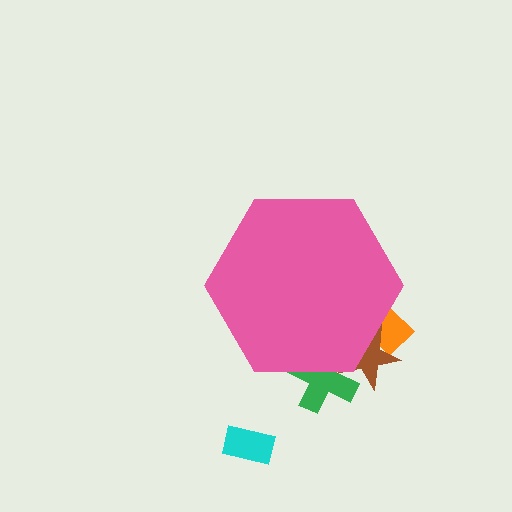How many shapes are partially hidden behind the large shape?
3 shapes are partially hidden.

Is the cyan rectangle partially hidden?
No, the cyan rectangle is fully visible.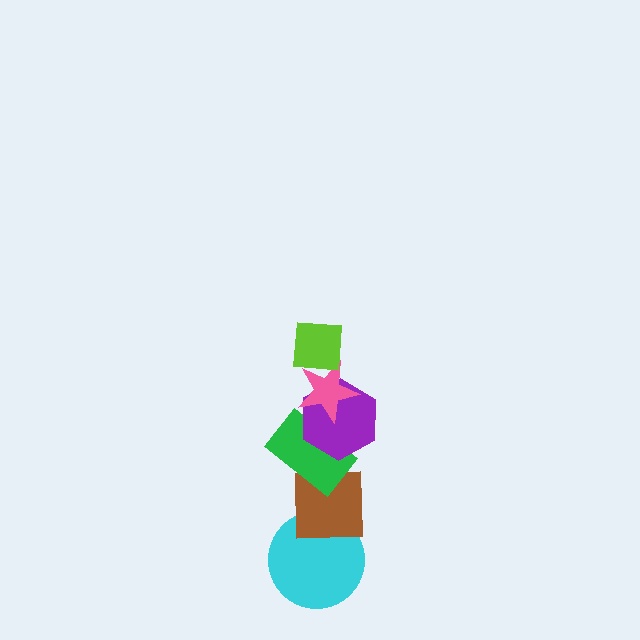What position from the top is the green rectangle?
The green rectangle is 4th from the top.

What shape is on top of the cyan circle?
The brown square is on top of the cyan circle.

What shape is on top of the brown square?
The green rectangle is on top of the brown square.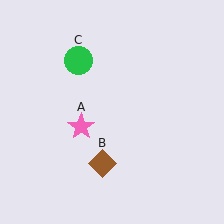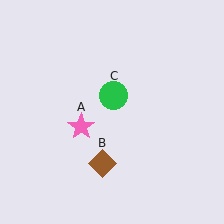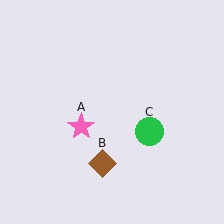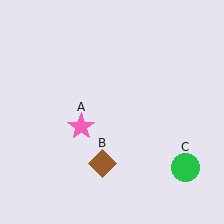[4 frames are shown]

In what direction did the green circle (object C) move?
The green circle (object C) moved down and to the right.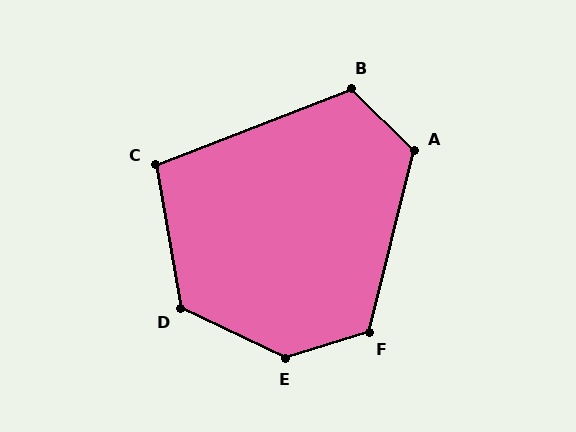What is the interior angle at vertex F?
Approximately 121 degrees (obtuse).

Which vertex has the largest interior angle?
E, at approximately 138 degrees.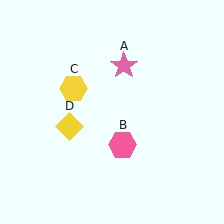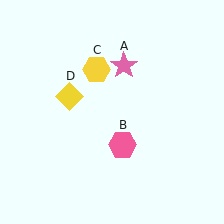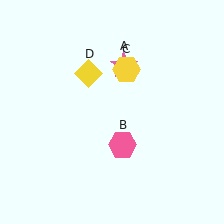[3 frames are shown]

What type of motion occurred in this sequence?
The yellow hexagon (object C), yellow diamond (object D) rotated clockwise around the center of the scene.